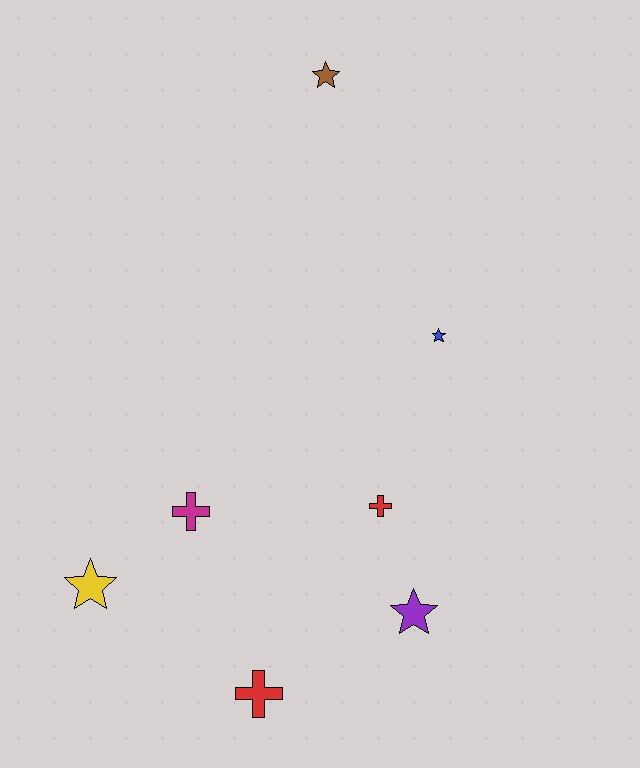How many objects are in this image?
There are 7 objects.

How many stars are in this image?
There are 4 stars.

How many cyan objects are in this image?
There are no cyan objects.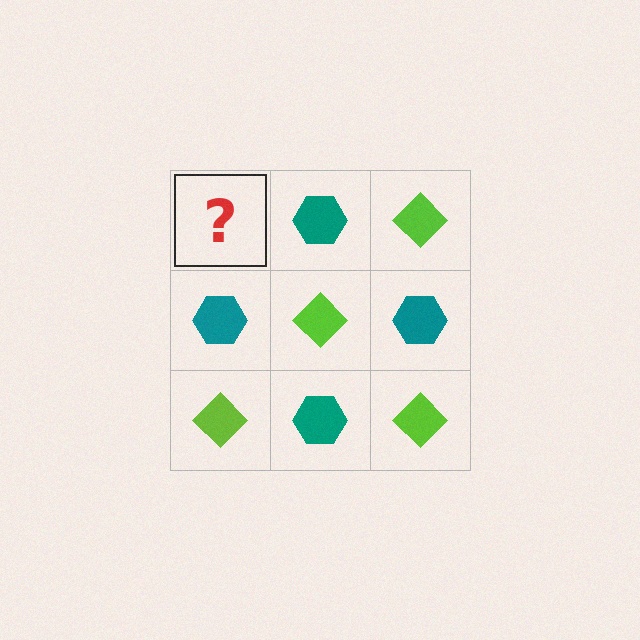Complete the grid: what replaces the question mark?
The question mark should be replaced with a lime diamond.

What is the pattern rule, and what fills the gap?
The rule is that it alternates lime diamond and teal hexagon in a checkerboard pattern. The gap should be filled with a lime diamond.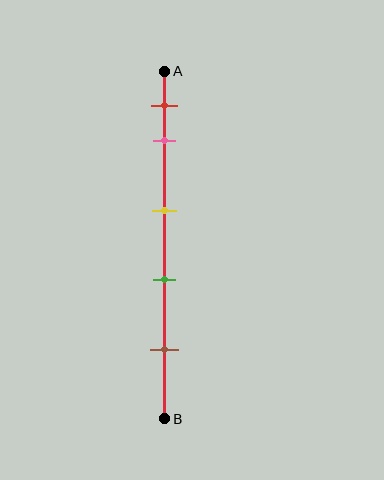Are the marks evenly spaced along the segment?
No, the marks are not evenly spaced.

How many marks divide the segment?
There are 5 marks dividing the segment.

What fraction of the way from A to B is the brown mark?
The brown mark is approximately 80% (0.8) of the way from A to B.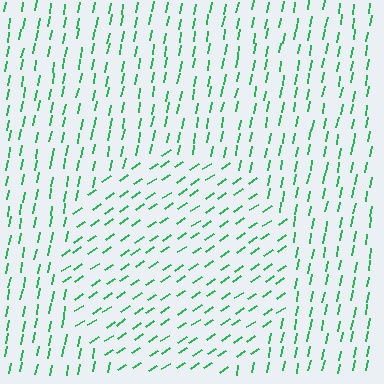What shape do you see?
I see a circle.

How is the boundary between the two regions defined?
The boundary is defined purely by a change in line orientation (approximately 45 degrees difference). All lines are the same color and thickness.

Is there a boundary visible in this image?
Yes, there is a texture boundary formed by a change in line orientation.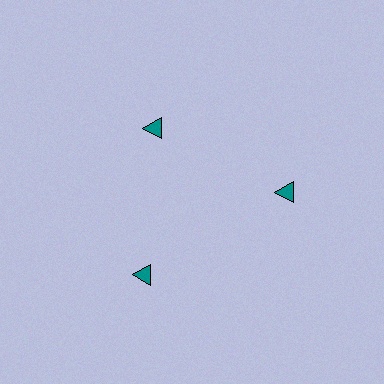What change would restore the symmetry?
The symmetry would be restored by moving it outward, back onto the ring so that all 3 triangles sit at equal angles and equal distance from the center.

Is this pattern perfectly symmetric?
No. The 3 teal triangles are arranged in a ring, but one element near the 11 o'clock position is pulled inward toward the center, breaking the 3-fold rotational symmetry.